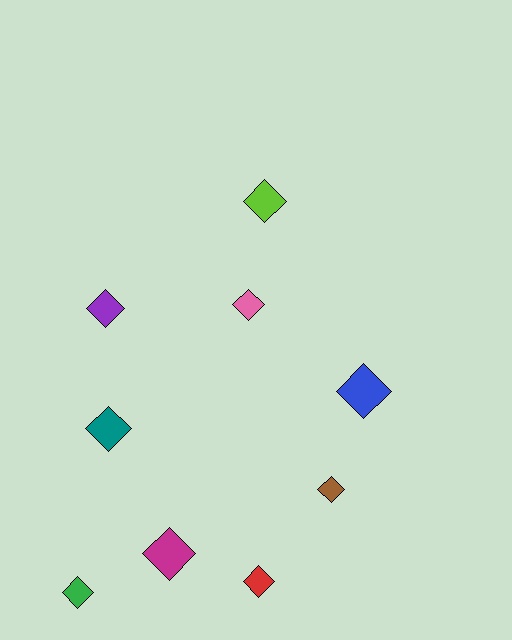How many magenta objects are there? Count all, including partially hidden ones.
There is 1 magenta object.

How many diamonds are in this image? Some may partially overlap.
There are 9 diamonds.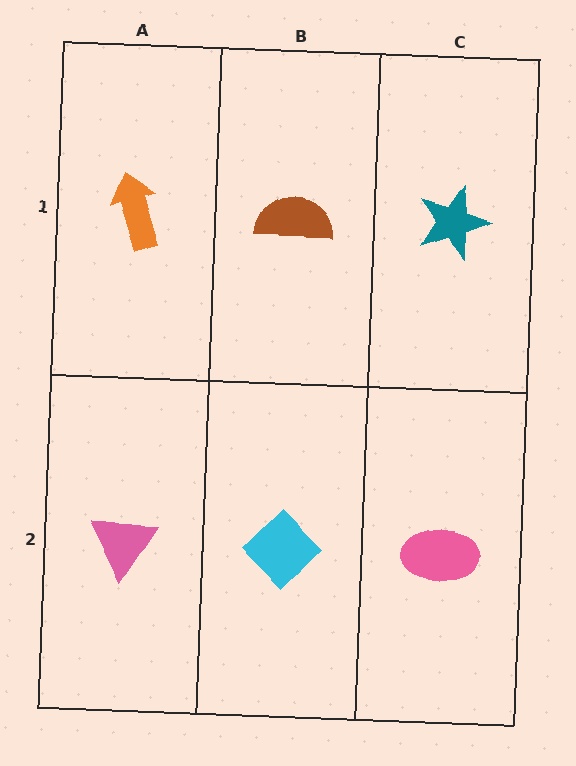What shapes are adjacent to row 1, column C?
A pink ellipse (row 2, column C), a brown semicircle (row 1, column B).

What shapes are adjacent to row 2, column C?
A teal star (row 1, column C), a cyan diamond (row 2, column B).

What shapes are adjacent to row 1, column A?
A pink triangle (row 2, column A), a brown semicircle (row 1, column B).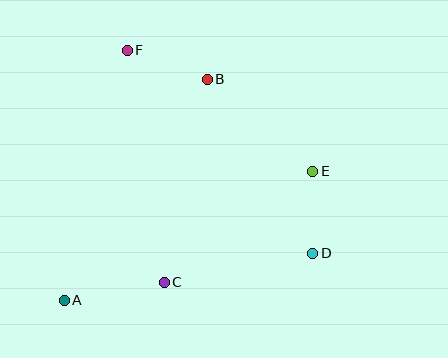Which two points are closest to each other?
Points D and E are closest to each other.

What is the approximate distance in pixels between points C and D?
The distance between C and D is approximately 152 pixels.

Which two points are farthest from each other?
Points A and E are farthest from each other.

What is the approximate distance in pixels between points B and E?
The distance between B and E is approximately 140 pixels.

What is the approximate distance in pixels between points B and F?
The distance between B and F is approximately 85 pixels.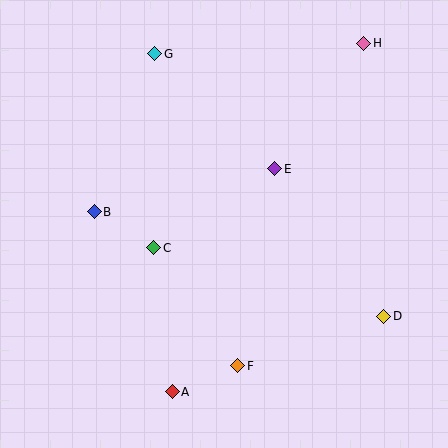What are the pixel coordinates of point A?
Point A is at (172, 392).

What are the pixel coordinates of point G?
Point G is at (155, 54).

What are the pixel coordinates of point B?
Point B is at (94, 212).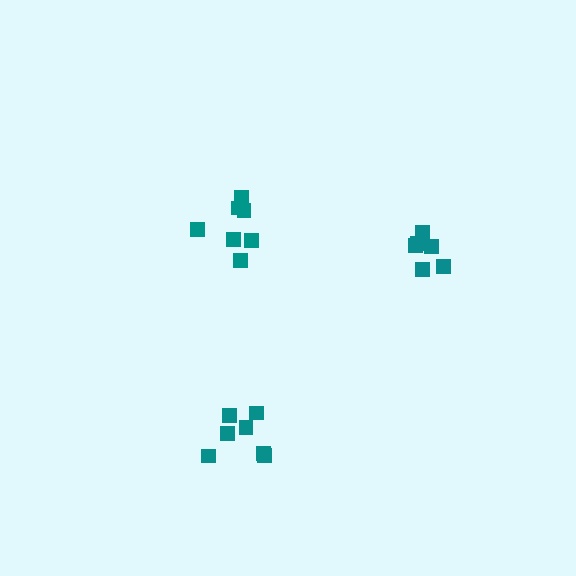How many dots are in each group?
Group 1: 7 dots, Group 2: 7 dots, Group 3: 6 dots (20 total).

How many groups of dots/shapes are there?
There are 3 groups.